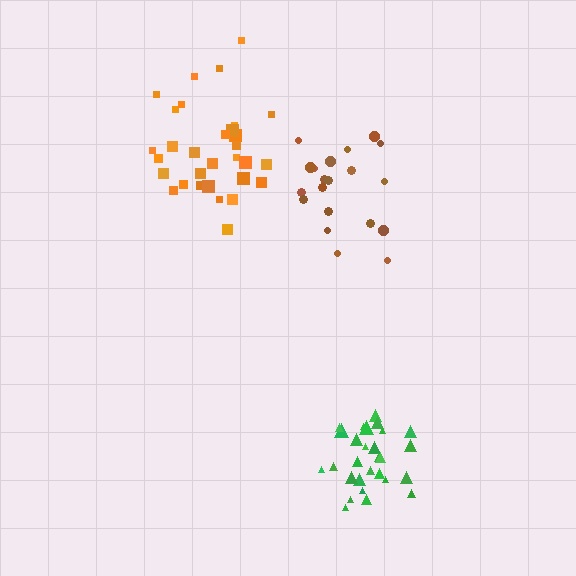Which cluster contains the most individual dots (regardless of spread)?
Orange (31).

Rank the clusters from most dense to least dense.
green, orange, brown.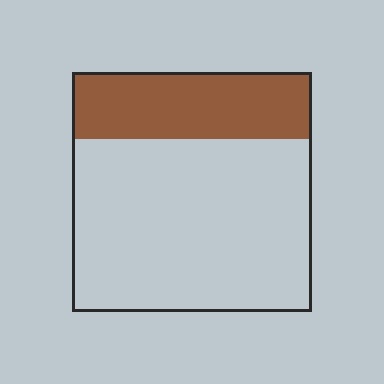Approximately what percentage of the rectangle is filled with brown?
Approximately 30%.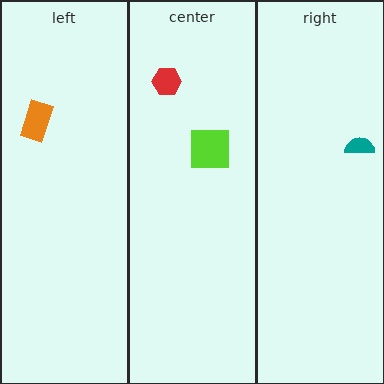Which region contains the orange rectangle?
The left region.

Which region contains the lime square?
The center region.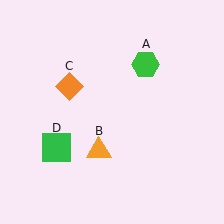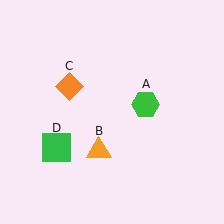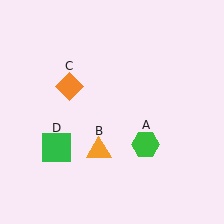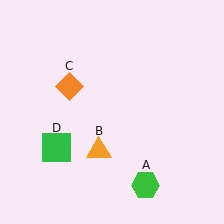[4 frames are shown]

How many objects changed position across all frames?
1 object changed position: green hexagon (object A).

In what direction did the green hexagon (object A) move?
The green hexagon (object A) moved down.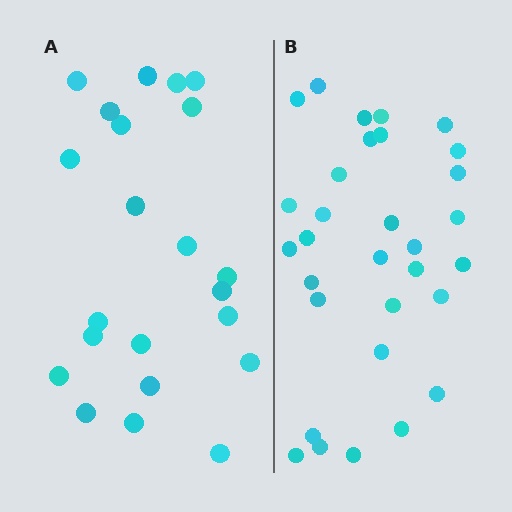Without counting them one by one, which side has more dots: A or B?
Region B (the right region) has more dots.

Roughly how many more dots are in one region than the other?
Region B has roughly 8 or so more dots than region A.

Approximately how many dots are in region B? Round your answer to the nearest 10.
About 30 dots. (The exact count is 31, which rounds to 30.)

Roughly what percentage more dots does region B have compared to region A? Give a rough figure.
About 40% more.